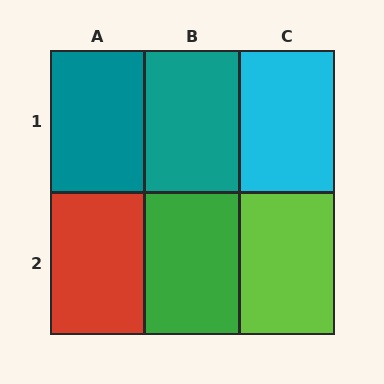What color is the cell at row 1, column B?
Teal.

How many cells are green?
1 cell is green.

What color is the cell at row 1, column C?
Cyan.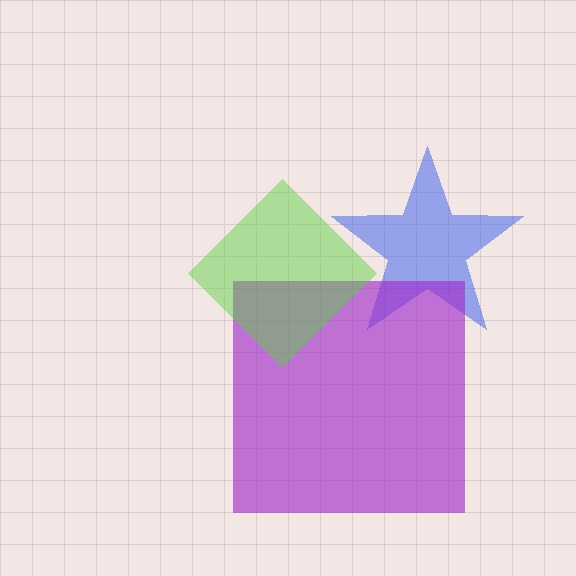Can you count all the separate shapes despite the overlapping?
Yes, there are 3 separate shapes.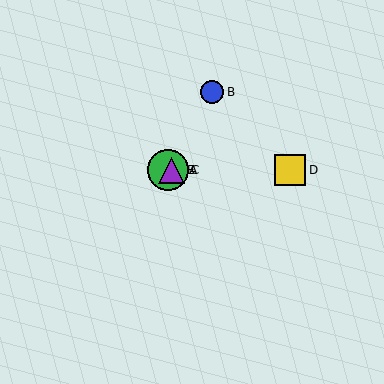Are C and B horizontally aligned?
No, C is at y≈170 and B is at y≈92.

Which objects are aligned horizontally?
Objects A, C, D, E are aligned horizontally.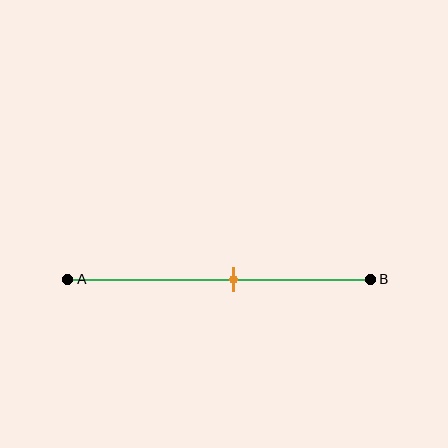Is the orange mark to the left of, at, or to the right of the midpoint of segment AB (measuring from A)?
The orange mark is to the right of the midpoint of segment AB.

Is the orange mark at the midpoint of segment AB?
No, the mark is at about 55% from A, not at the 50% midpoint.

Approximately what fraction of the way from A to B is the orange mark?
The orange mark is approximately 55% of the way from A to B.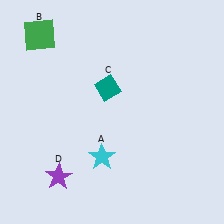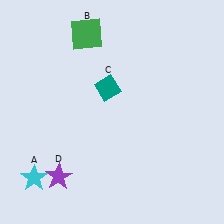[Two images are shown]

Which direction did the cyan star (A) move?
The cyan star (A) moved left.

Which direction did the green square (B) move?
The green square (B) moved right.